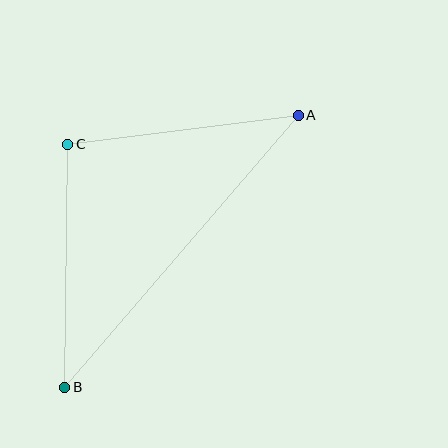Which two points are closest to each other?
Points A and C are closest to each other.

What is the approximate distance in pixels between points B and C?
The distance between B and C is approximately 243 pixels.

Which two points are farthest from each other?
Points A and B are farthest from each other.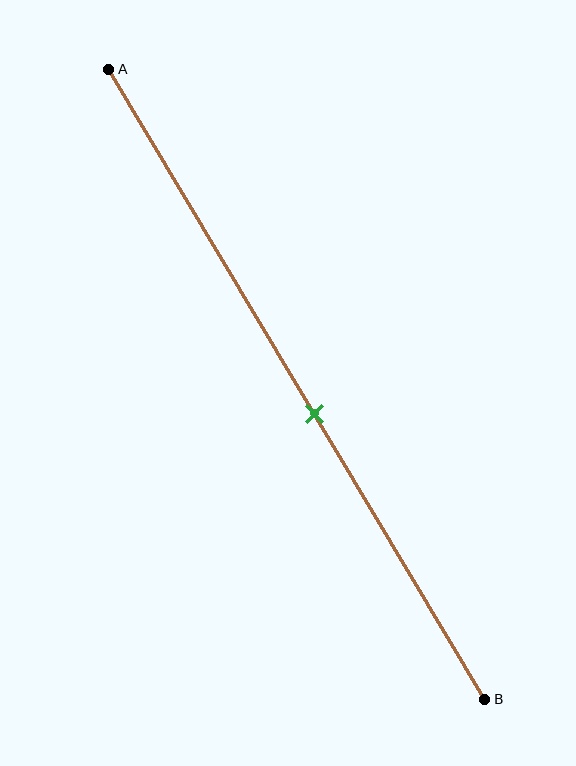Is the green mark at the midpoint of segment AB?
No, the mark is at about 55% from A, not at the 50% midpoint.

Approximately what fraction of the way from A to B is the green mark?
The green mark is approximately 55% of the way from A to B.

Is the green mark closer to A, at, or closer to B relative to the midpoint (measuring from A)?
The green mark is closer to point B than the midpoint of segment AB.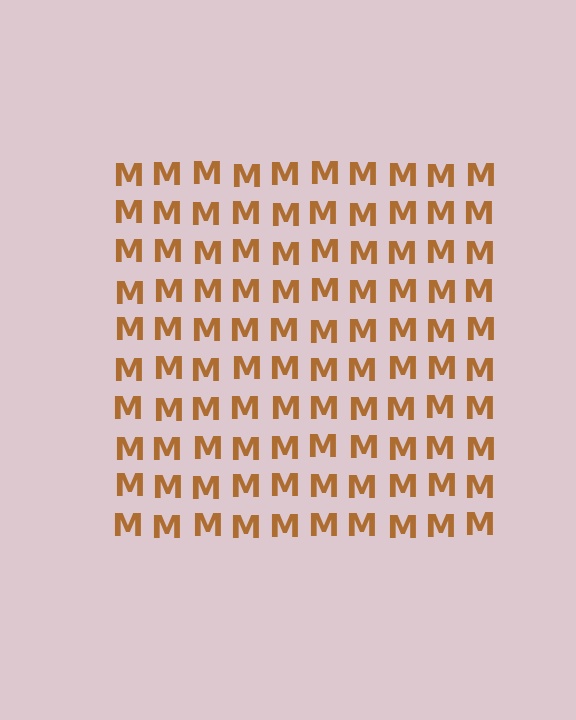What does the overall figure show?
The overall figure shows a square.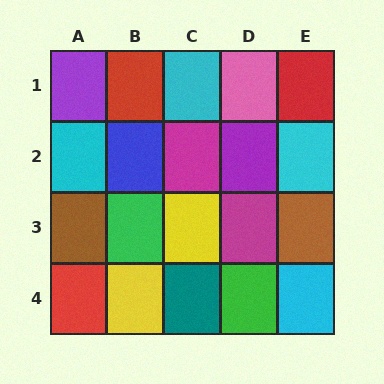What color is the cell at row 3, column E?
Brown.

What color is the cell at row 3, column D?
Magenta.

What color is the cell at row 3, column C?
Yellow.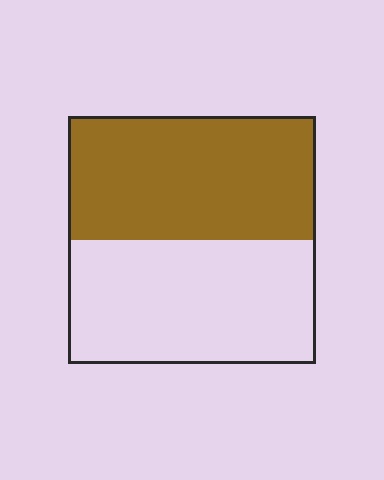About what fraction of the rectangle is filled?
About one half (1/2).